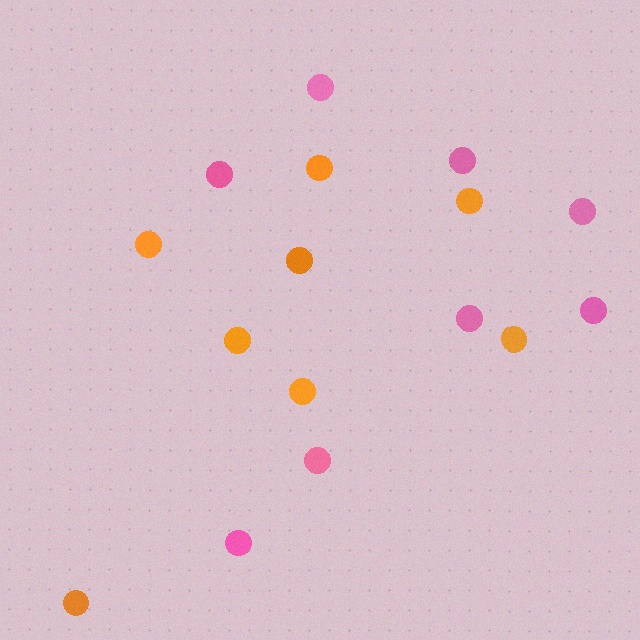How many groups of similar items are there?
There are 2 groups: one group of orange circles (8) and one group of pink circles (8).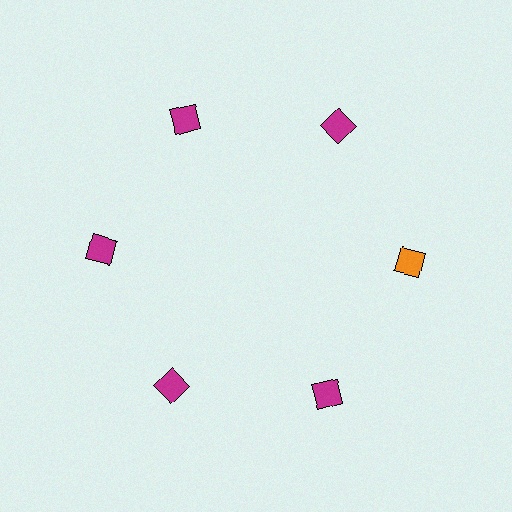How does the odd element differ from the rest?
It has a different color: orange instead of magenta.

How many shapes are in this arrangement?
There are 6 shapes arranged in a ring pattern.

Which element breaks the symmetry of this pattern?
The orange diamond at roughly the 3 o'clock position breaks the symmetry. All other shapes are magenta diamonds.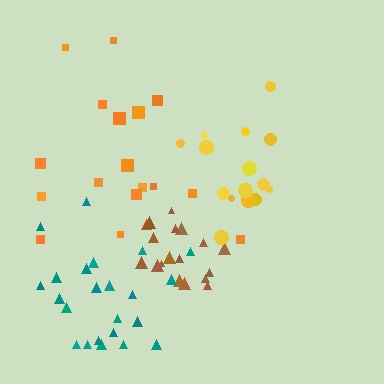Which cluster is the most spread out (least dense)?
Orange.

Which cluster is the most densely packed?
Brown.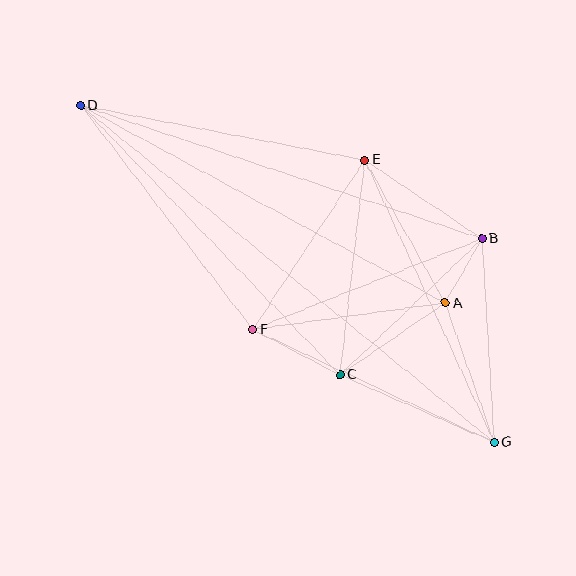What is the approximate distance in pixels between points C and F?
The distance between C and F is approximately 98 pixels.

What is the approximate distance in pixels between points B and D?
The distance between B and D is approximately 423 pixels.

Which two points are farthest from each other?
Points D and G are farthest from each other.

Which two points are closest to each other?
Points A and B are closest to each other.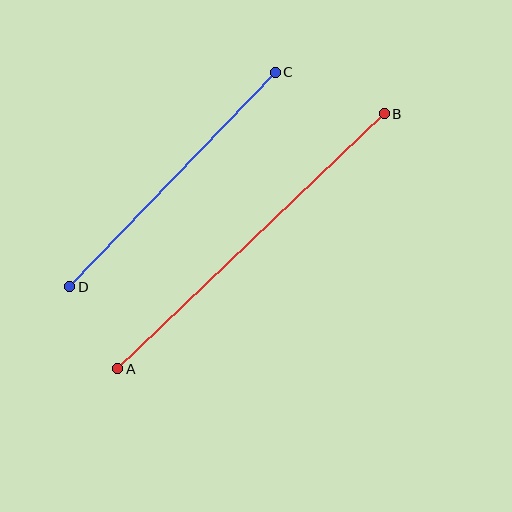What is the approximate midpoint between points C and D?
The midpoint is at approximately (173, 180) pixels.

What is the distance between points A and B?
The distance is approximately 369 pixels.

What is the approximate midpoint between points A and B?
The midpoint is at approximately (251, 241) pixels.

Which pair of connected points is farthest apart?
Points A and B are farthest apart.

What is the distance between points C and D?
The distance is approximately 297 pixels.